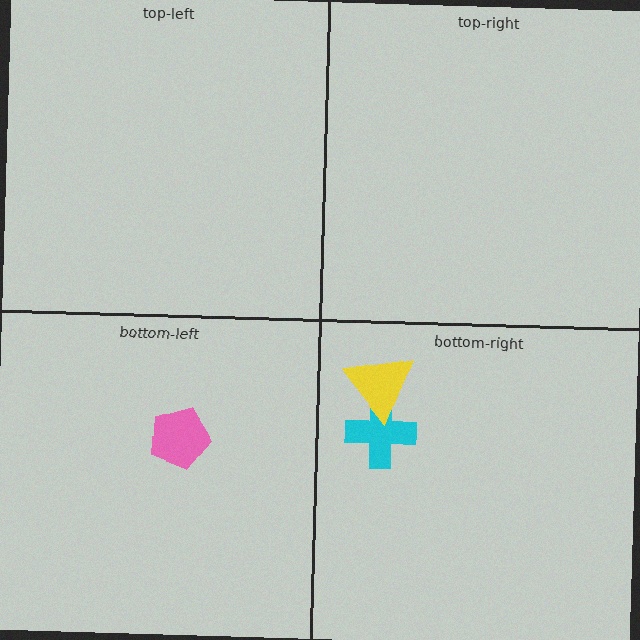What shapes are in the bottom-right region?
The cyan cross, the yellow triangle.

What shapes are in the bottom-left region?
The pink pentagon.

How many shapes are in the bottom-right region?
2.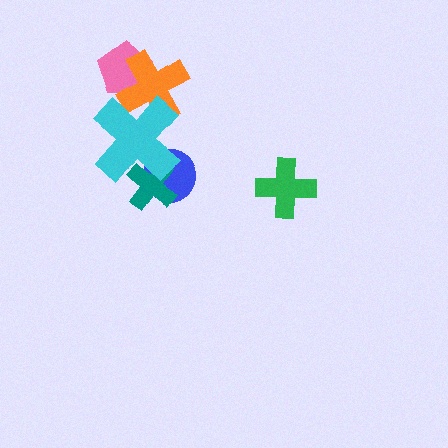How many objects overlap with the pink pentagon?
1 object overlaps with the pink pentagon.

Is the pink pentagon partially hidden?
Yes, it is partially covered by another shape.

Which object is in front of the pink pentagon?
The orange cross is in front of the pink pentagon.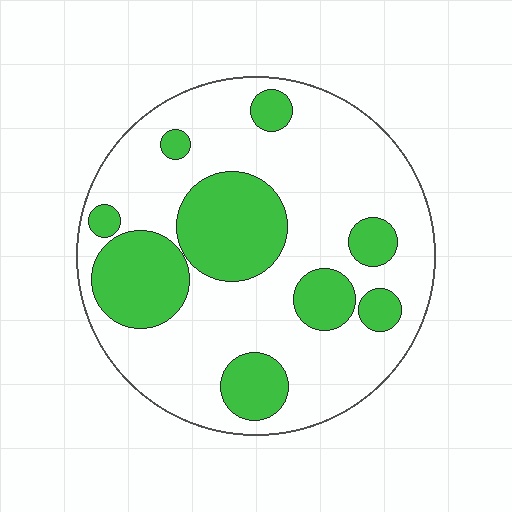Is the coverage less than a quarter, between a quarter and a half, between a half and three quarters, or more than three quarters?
Between a quarter and a half.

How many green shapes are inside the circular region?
9.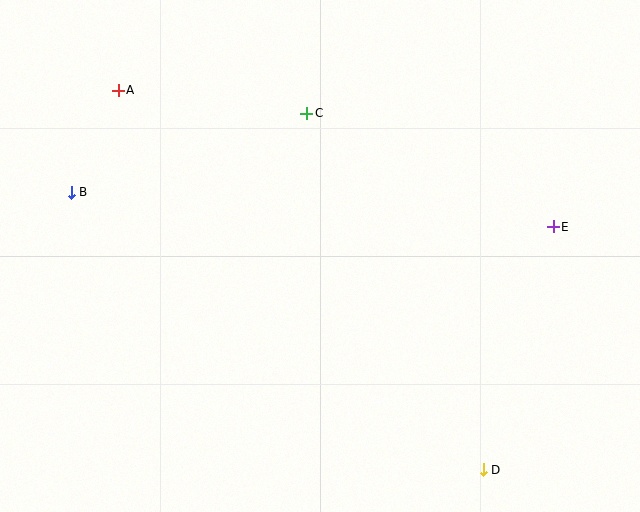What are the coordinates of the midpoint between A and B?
The midpoint between A and B is at (95, 141).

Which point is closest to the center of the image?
Point C at (307, 113) is closest to the center.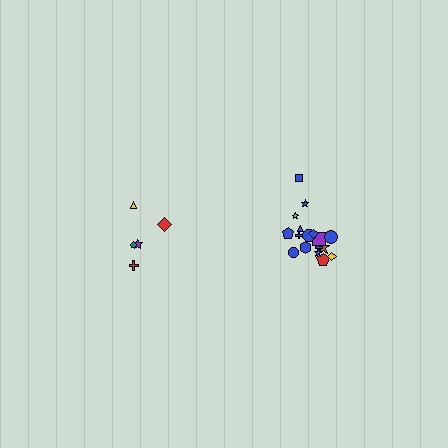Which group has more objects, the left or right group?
The right group.